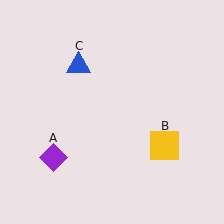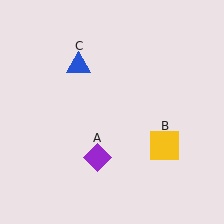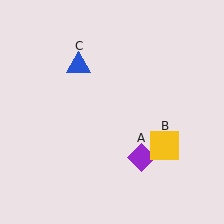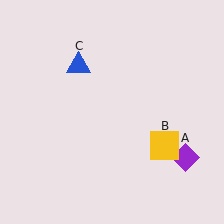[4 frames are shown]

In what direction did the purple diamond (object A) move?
The purple diamond (object A) moved right.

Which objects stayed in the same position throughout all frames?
Yellow square (object B) and blue triangle (object C) remained stationary.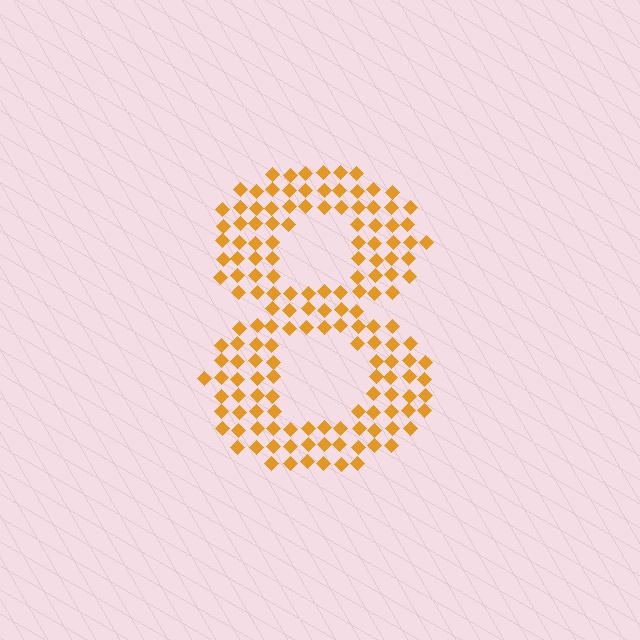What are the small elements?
The small elements are diamonds.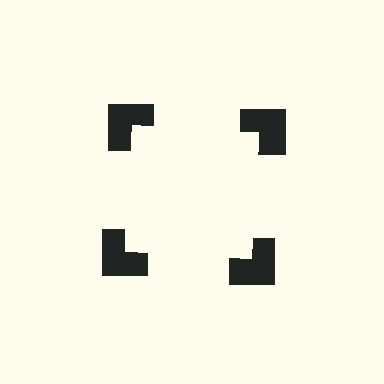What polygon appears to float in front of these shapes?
An illusory square — its edges are inferred from the aligned wedge cuts in the notched squares, not physically drawn.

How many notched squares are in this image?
There are 4 — one at each vertex of the illusory square.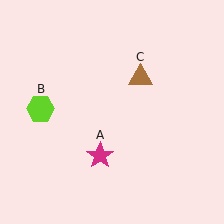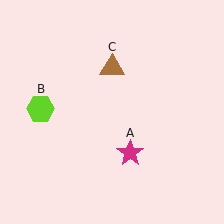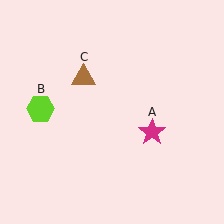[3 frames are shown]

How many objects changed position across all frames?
2 objects changed position: magenta star (object A), brown triangle (object C).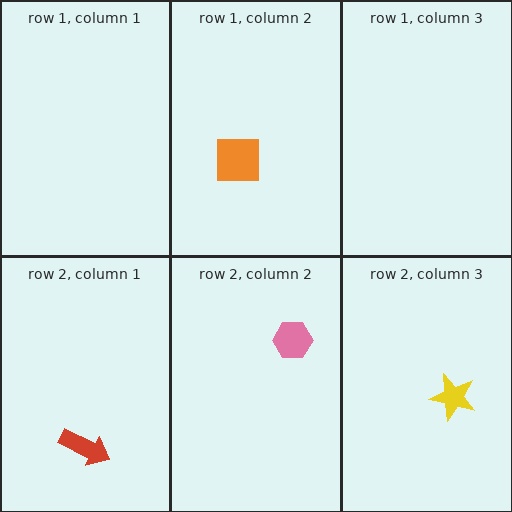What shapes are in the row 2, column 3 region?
The yellow star.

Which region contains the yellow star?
The row 2, column 3 region.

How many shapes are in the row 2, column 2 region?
1.